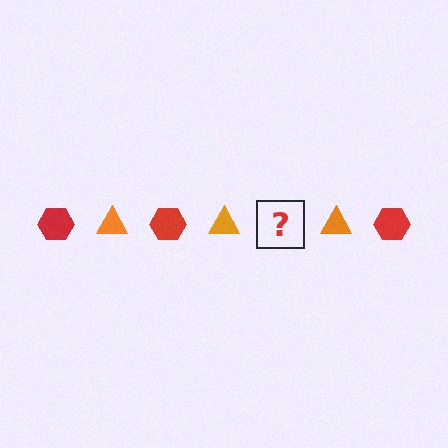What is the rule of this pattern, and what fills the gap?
The rule is that the pattern alternates between red hexagon and orange triangle. The gap should be filled with a red hexagon.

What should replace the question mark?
The question mark should be replaced with a red hexagon.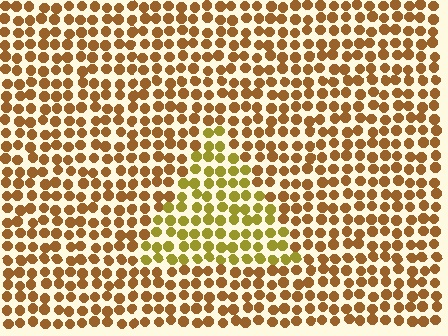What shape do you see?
I see a triangle.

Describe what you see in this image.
The image is filled with small brown elements in a uniform arrangement. A triangle-shaped region is visible where the elements are tinted to a slightly different hue, forming a subtle color boundary.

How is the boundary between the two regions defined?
The boundary is defined purely by a slight shift in hue (about 29 degrees). Spacing, size, and orientation are identical on both sides.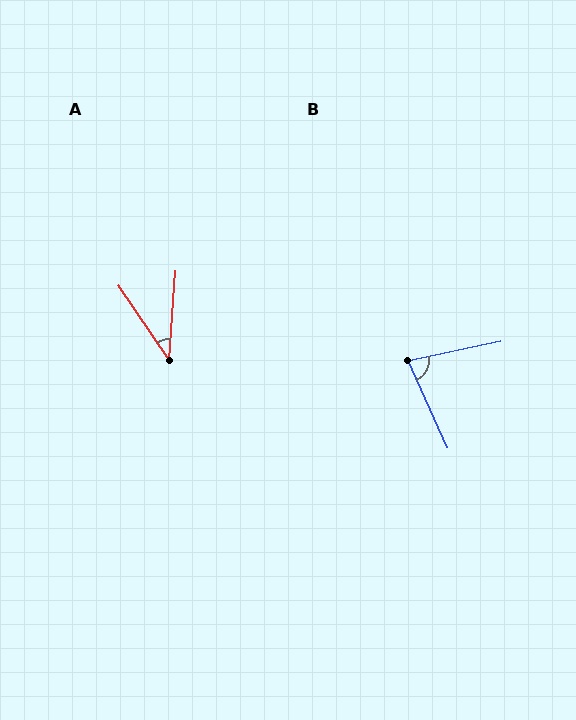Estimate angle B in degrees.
Approximately 77 degrees.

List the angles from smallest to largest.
A (38°), B (77°).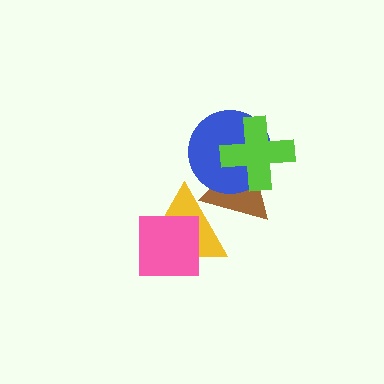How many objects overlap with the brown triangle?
3 objects overlap with the brown triangle.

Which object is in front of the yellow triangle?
The pink square is in front of the yellow triangle.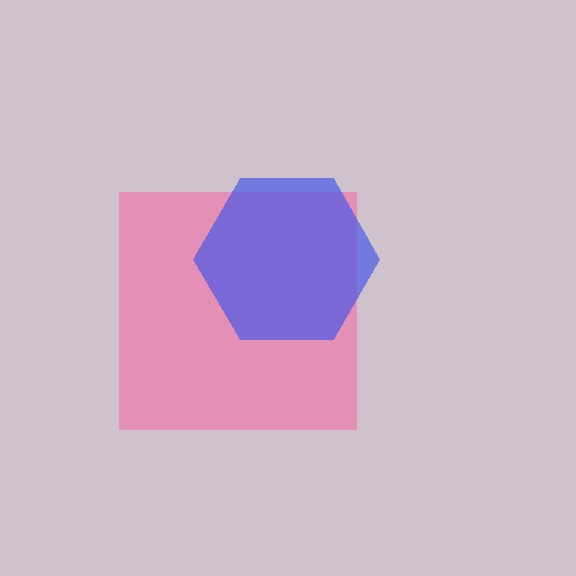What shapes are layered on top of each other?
The layered shapes are: a pink square, a blue hexagon.